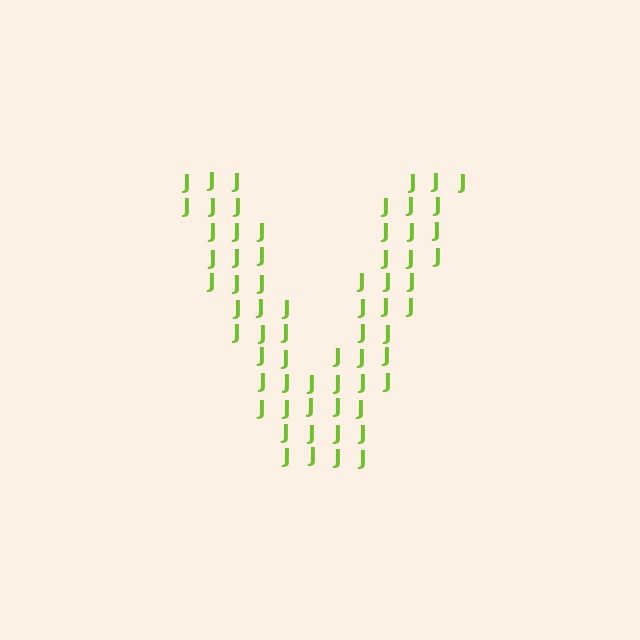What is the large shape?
The large shape is the letter V.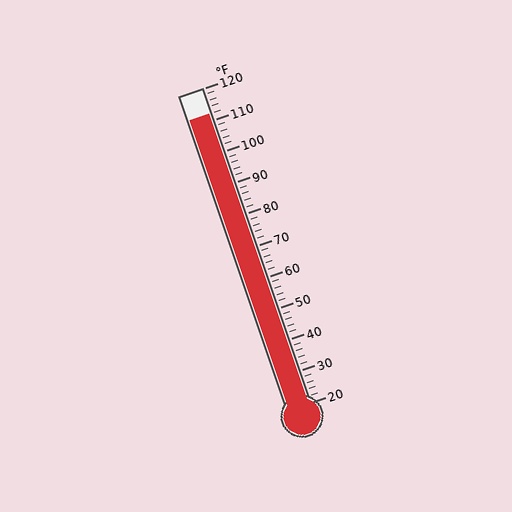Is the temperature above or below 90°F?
The temperature is above 90°F.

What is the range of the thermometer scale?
The thermometer scale ranges from 20°F to 120°F.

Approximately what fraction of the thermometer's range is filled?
The thermometer is filled to approximately 90% of its range.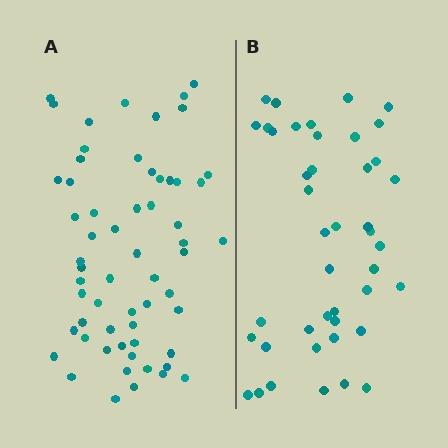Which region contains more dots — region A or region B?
Region A (the left region) has more dots.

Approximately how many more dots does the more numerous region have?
Region A has approximately 15 more dots than region B.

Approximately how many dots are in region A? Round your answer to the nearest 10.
About 60 dots.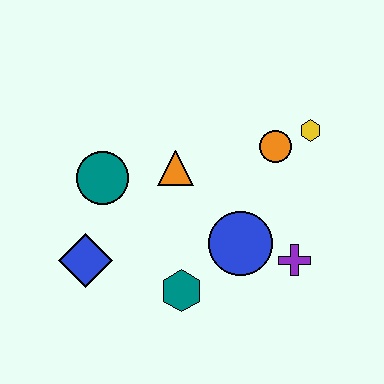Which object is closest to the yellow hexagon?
The orange circle is closest to the yellow hexagon.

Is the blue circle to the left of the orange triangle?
No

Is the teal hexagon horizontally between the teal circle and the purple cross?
Yes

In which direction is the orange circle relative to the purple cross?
The orange circle is above the purple cross.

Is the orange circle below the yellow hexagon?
Yes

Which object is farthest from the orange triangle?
The purple cross is farthest from the orange triangle.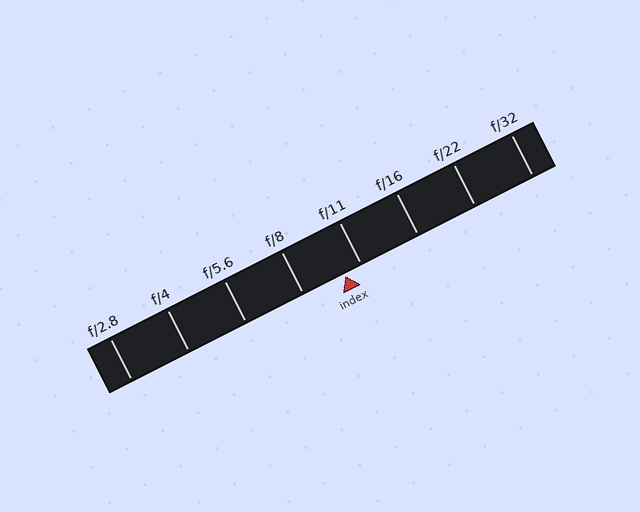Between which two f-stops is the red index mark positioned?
The index mark is between f/8 and f/11.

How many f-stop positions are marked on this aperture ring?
There are 8 f-stop positions marked.